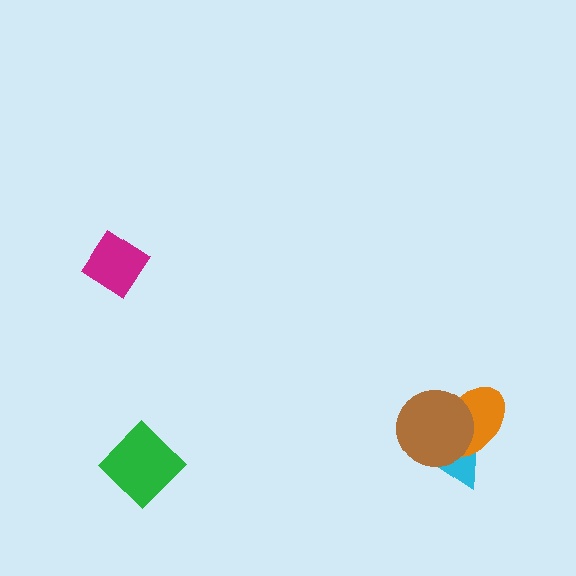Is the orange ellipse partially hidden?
Yes, it is partially covered by another shape.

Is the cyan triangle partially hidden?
Yes, it is partially covered by another shape.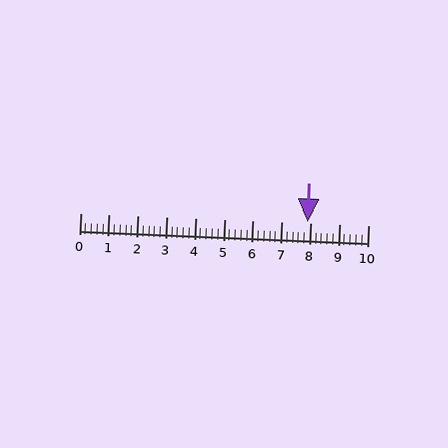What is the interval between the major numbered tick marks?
The major tick marks are spaced 1 units apart.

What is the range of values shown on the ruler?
The ruler shows values from 0 to 10.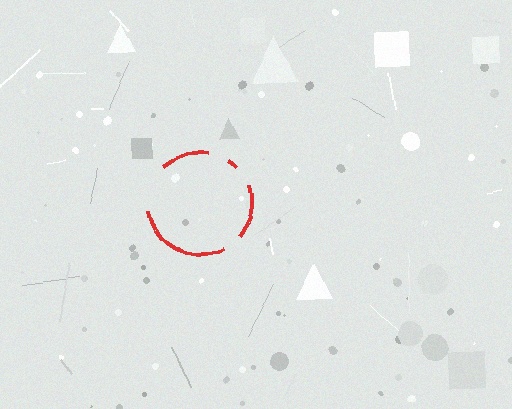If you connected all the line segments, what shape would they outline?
They would outline a circle.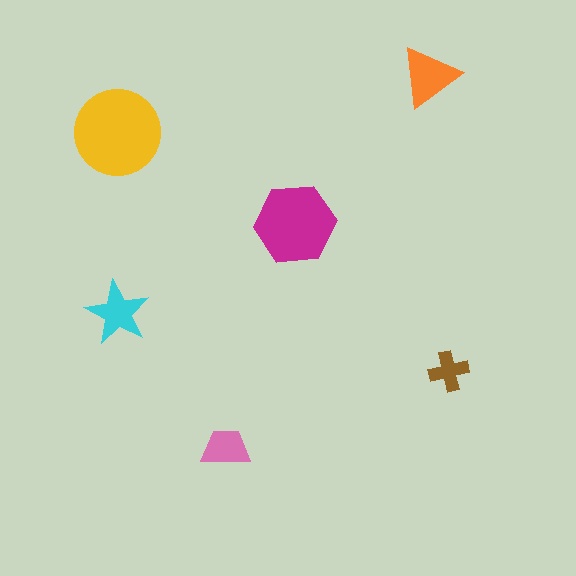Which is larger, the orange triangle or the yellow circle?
The yellow circle.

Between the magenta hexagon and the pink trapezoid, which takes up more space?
The magenta hexagon.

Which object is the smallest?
The brown cross.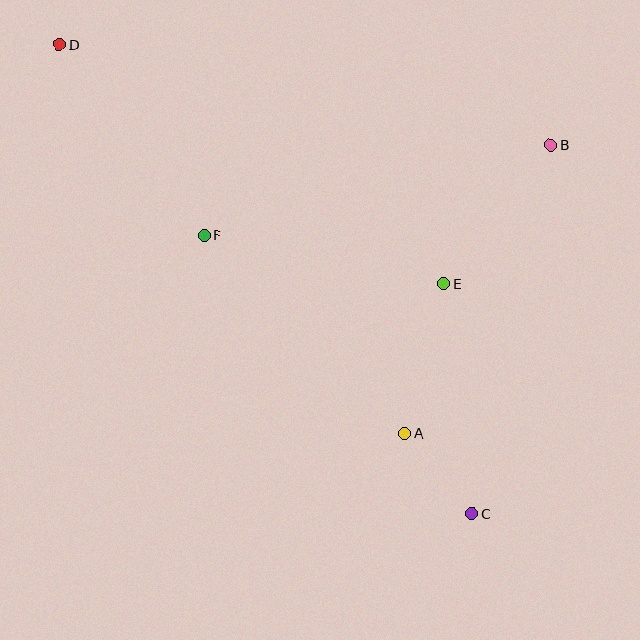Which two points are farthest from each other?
Points C and D are farthest from each other.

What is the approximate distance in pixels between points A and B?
The distance between A and B is approximately 323 pixels.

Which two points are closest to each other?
Points A and C are closest to each other.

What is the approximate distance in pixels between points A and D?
The distance between A and D is approximately 520 pixels.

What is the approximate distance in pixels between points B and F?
The distance between B and F is approximately 358 pixels.